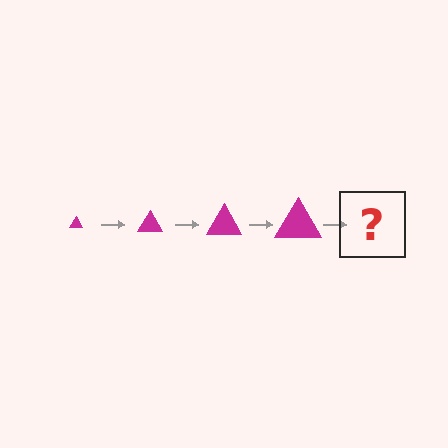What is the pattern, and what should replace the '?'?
The pattern is that the triangle gets progressively larger each step. The '?' should be a magenta triangle, larger than the previous one.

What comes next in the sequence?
The next element should be a magenta triangle, larger than the previous one.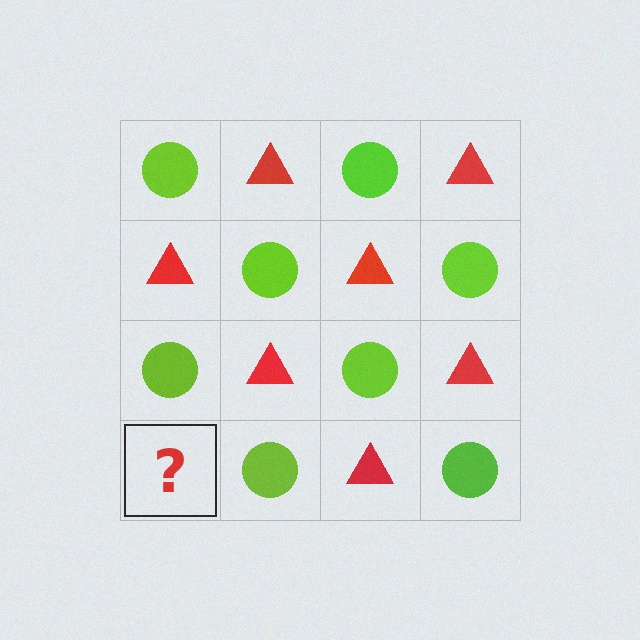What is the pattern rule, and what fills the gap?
The rule is that it alternates lime circle and red triangle in a checkerboard pattern. The gap should be filled with a red triangle.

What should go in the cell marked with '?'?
The missing cell should contain a red triangle.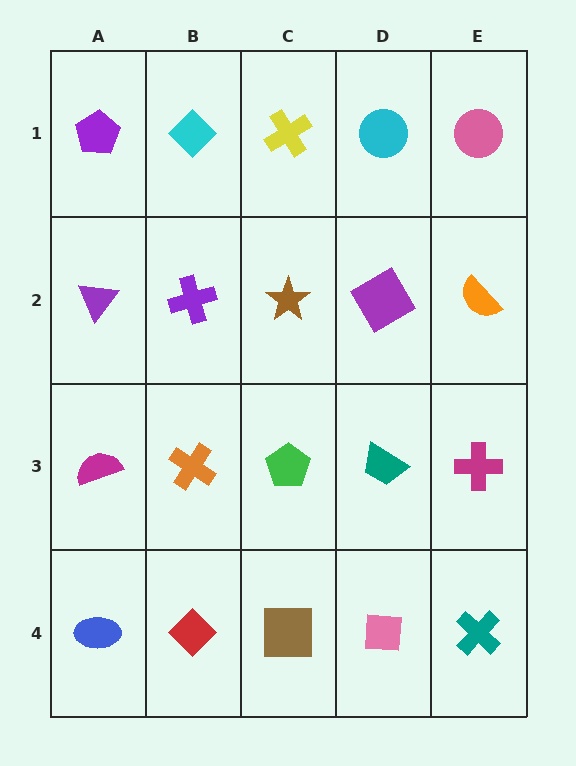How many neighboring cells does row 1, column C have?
3.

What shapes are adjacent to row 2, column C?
A yellow cross (row 1, column C), a green pentagon (row 3, column C), a purple cross (row 2, column B), a purple diamond (row 2, column D).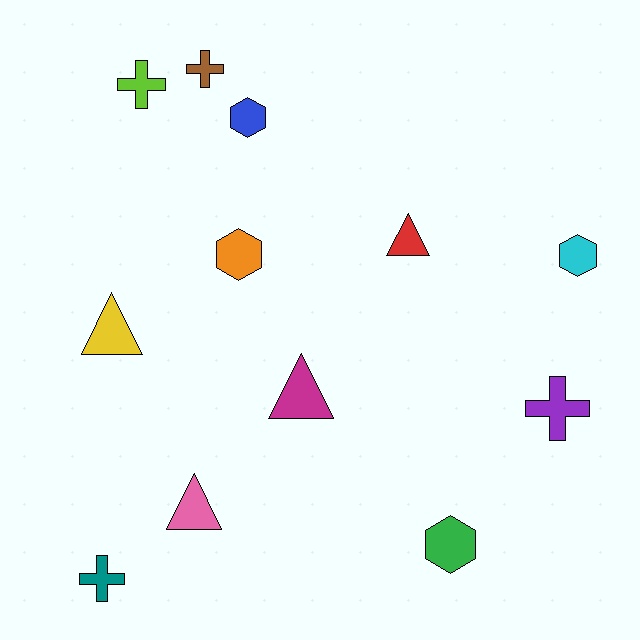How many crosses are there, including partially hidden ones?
There are 4 crosses.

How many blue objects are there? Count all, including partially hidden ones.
There is 1 blue object.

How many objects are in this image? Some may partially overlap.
There are 12 objects.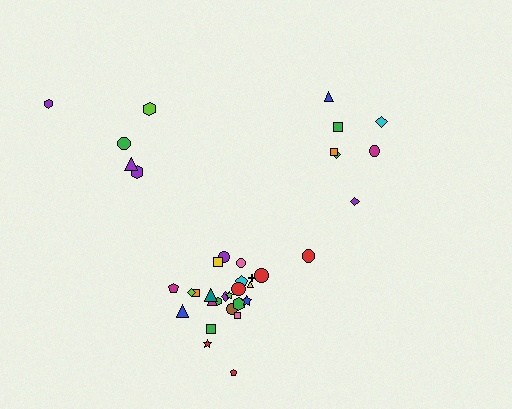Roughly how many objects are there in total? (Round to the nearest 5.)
Roughly 35 objects in total.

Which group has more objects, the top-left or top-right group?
The top-right group.